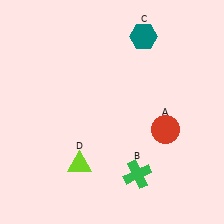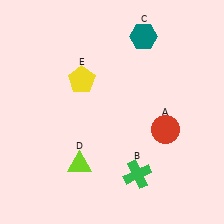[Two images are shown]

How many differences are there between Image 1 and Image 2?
There is 1 difference between the two images.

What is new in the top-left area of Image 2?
A yellow pentagon (E) was added in the top-left area of Image 2.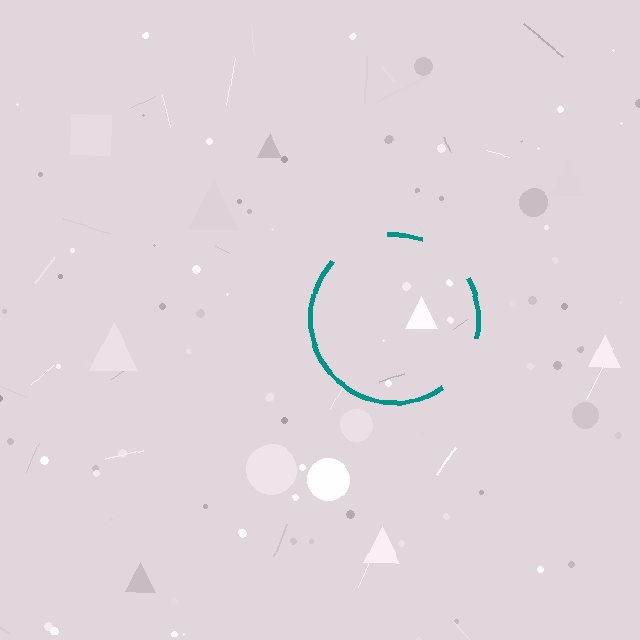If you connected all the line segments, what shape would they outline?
They would outline a circle.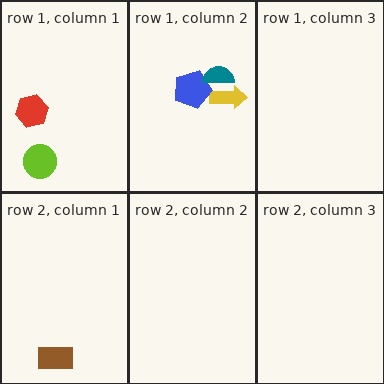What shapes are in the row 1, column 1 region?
The red hexagon, the lime circle.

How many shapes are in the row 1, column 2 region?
3.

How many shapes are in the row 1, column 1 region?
2.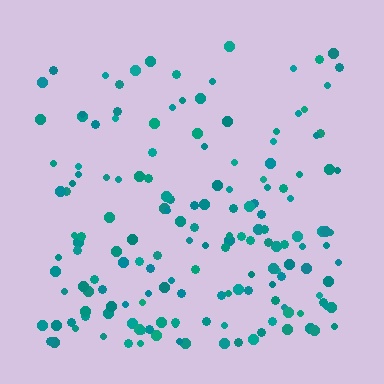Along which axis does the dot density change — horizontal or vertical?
Vertical.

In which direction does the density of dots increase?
From top to bottom, with the bottom side densest.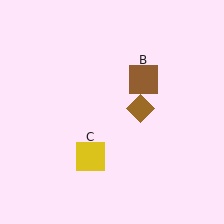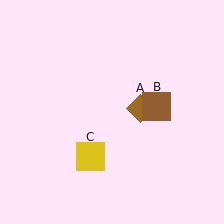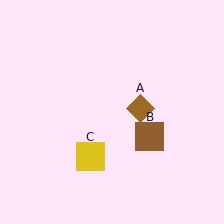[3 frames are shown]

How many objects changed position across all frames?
1 object changed position: brown square (object B).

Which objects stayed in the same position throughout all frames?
Brown diamond (object A) and yellow square (object C) remained stationary.